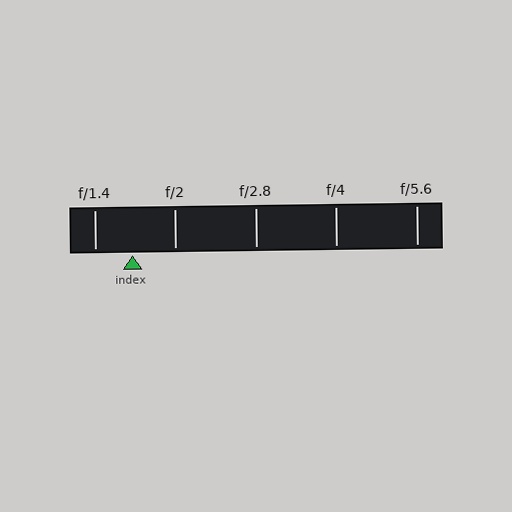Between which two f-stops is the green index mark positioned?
The index mark is between f/1.4 and f/2.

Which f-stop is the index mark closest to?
The index mark is closest to f/1.4.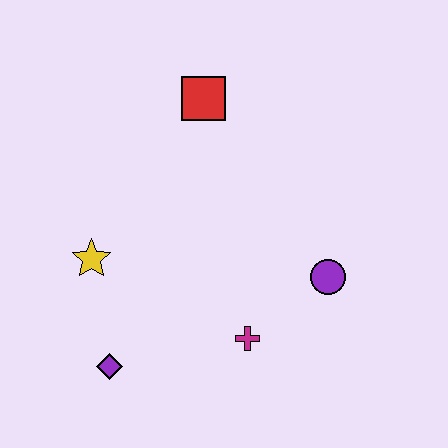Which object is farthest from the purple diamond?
The red square is farthest from the purple diamond.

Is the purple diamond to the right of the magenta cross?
No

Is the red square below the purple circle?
No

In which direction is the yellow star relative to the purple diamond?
The yellow star is above the purple diamond.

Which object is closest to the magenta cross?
The purple circle is closest to the magenta cross.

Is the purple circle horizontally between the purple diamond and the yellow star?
No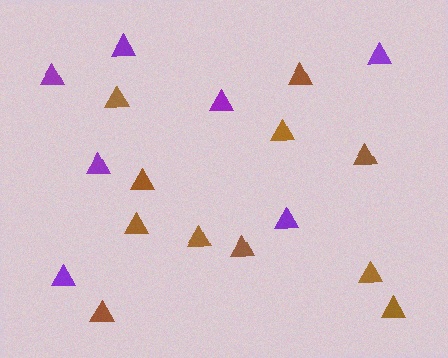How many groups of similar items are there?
There are 2 groups: one group of purple triangles (7) and one group of brown triangles (11).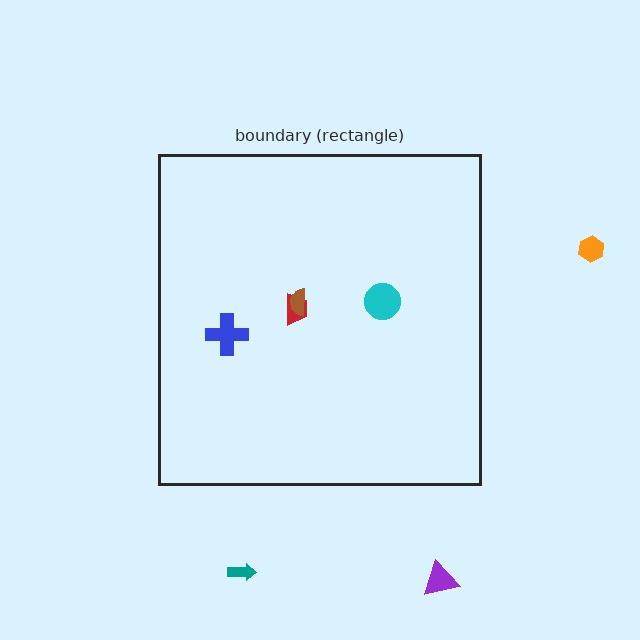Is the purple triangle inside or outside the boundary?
Outside.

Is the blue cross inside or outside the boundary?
Inside.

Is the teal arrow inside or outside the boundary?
Outside.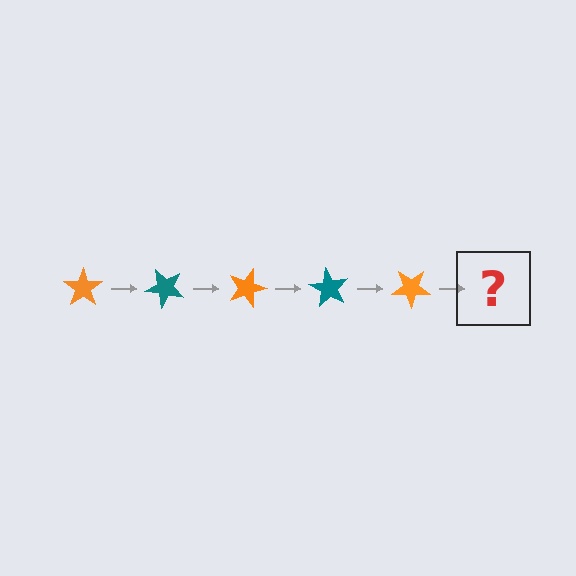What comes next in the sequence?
The next element should be a teal star, rotated 225 degrees from the start.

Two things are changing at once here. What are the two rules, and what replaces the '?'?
The two rules are that it rotates 45 degrees each step and the color cycles through orange and teal. The '?' should be a teal star, rotated 225 degrees from the start.